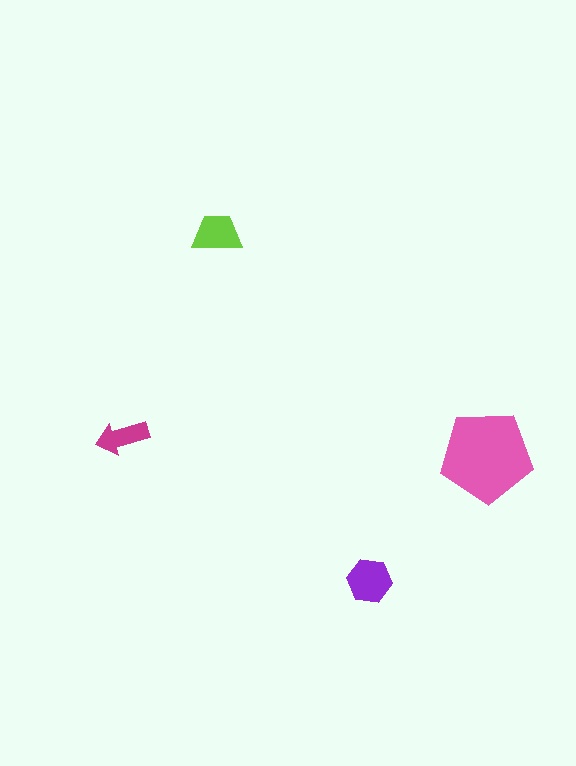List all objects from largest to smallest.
The pink pentagon, the purple hexagon, the lime trapezoid, the magenta arrow.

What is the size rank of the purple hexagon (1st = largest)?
2nd.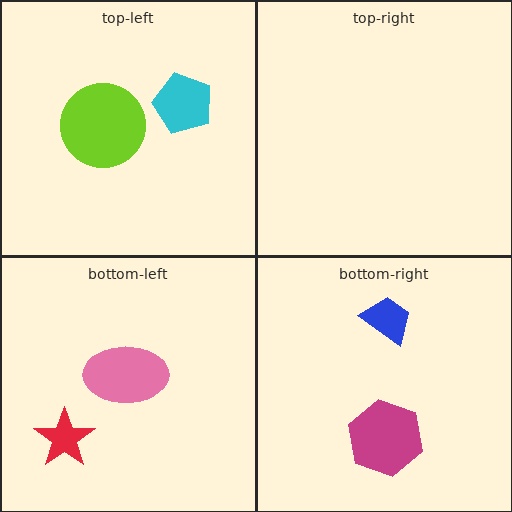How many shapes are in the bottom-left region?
2.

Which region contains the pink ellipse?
The bottom-left region.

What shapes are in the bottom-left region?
The red star, the pink ellipse.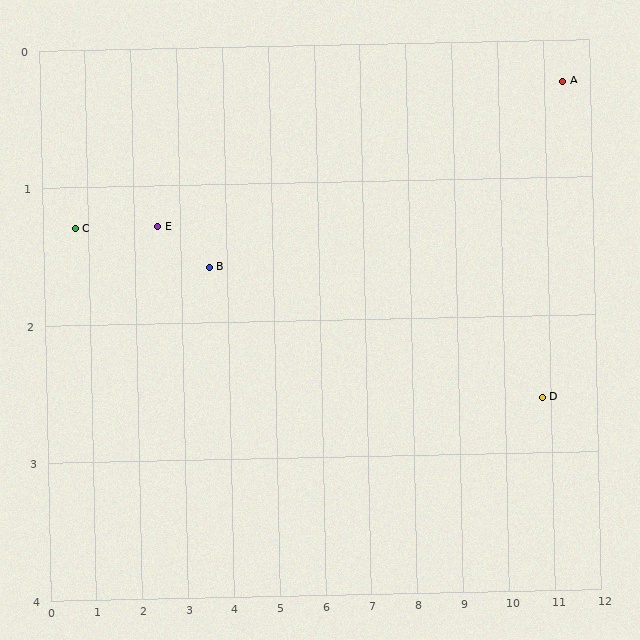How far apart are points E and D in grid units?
Points E and D are about 8.4 grid units apart.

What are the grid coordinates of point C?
Point C is at approximately (0.7, 1.3).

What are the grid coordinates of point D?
Point D is at approximately (10.8, 2.6).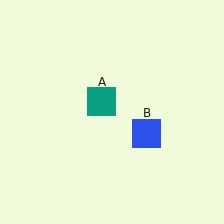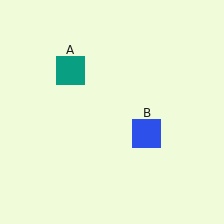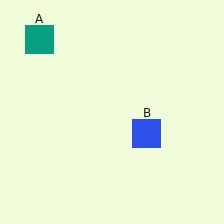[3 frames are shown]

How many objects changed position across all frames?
1 object changed position: teal square (object A).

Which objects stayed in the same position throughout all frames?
Blue square (object B) remained stationary.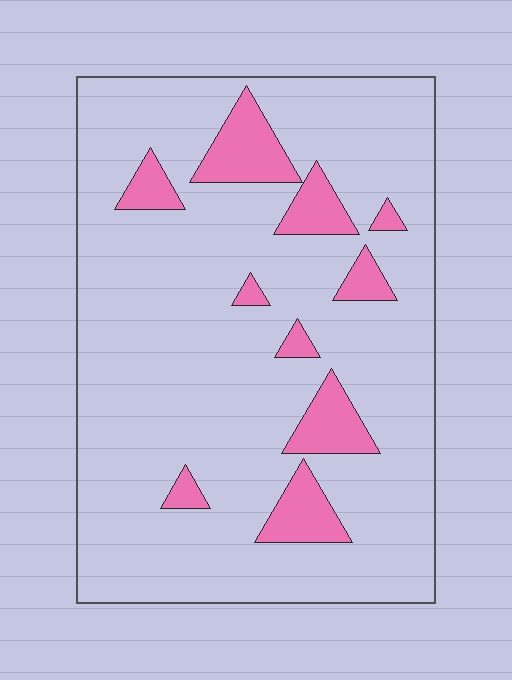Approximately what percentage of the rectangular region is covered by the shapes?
Approximately 15%.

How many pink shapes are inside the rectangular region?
10.